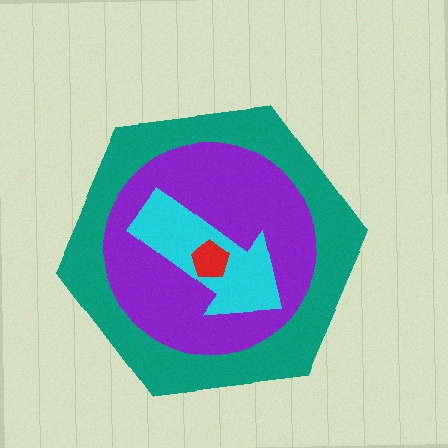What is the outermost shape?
The teal hexagon.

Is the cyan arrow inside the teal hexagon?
Yes.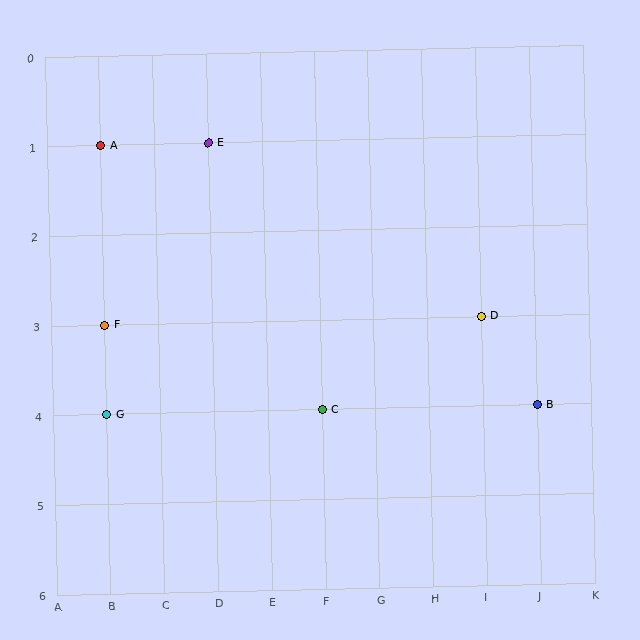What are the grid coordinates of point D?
Point D is at grid coordinates (I, 3).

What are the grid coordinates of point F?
Point F is at grid coordinates (B, 3).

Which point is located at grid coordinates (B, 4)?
Point G is at (B, 4).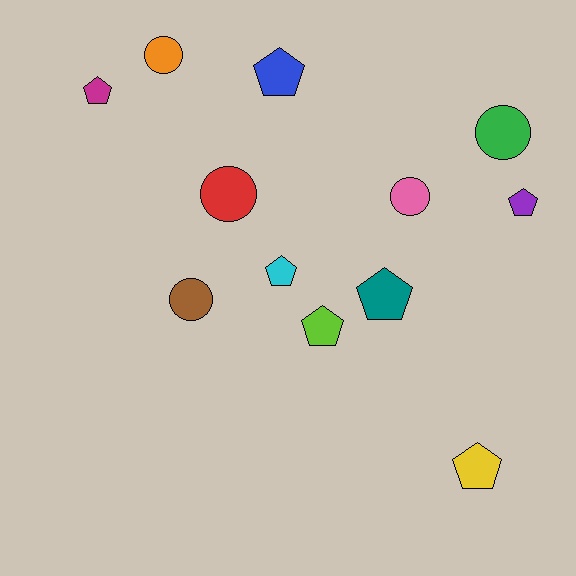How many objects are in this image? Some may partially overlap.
There are 12 objects.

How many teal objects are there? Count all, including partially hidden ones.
There is 1 teal object.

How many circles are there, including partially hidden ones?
There are 5 circles.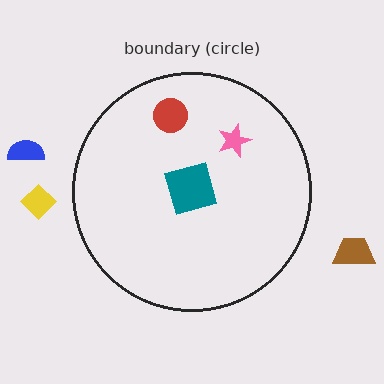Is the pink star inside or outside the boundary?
Inside.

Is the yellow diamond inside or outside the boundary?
Outside.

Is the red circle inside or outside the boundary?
Inside.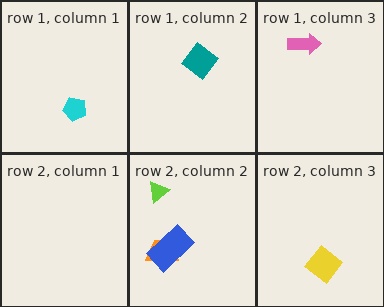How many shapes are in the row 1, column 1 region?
1.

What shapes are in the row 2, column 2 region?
The orange trapezoid, the lime triangle, the blue rectangle.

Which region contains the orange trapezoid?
The row 2, column 2 region.